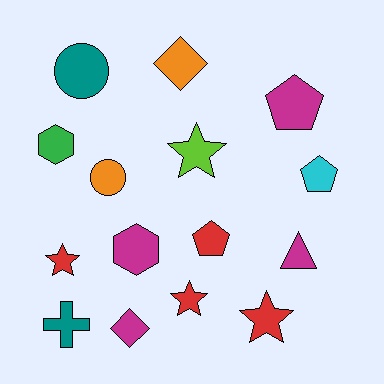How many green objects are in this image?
There is 1 green object.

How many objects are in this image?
There are 15 objects.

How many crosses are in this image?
There is 1 cross.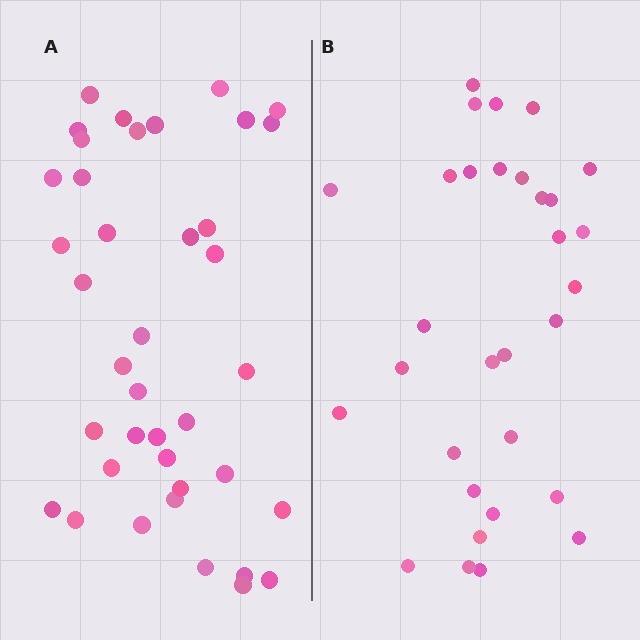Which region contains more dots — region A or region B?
Region A (the left region) has more dots.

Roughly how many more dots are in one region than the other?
Region A has roughly 8 or so more dots than region B.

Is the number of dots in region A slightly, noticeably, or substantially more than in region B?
Region A has noticeably more, but not dramatically so. The ratio is roughly 1.3 to 1.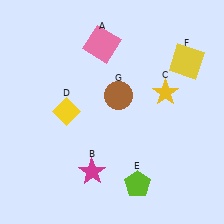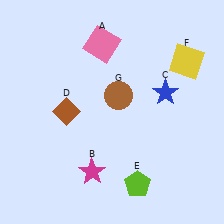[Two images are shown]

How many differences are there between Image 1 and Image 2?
There are 2 differences between the two images.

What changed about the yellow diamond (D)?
In Image 1, D is yellow. In Image 2, it changed to brown.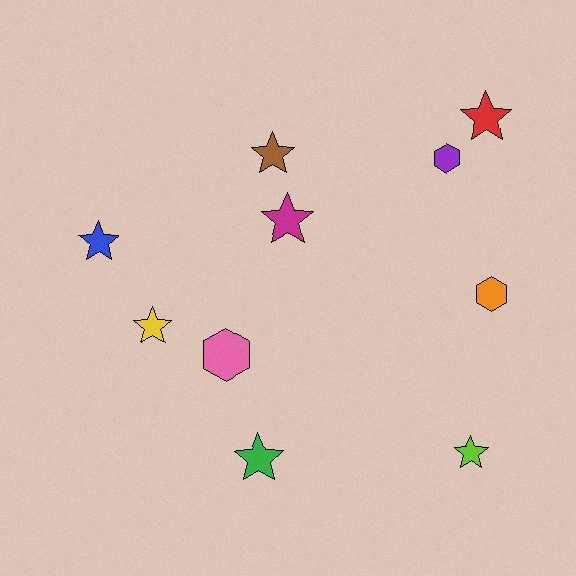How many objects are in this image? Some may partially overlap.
There are 10 objects.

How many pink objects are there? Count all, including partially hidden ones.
There is 1 pink object.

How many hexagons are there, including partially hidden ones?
There are 3 hexagons.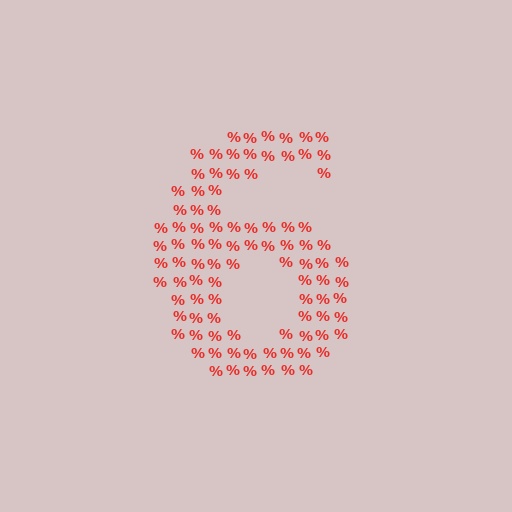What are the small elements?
The small elements are percent signs.